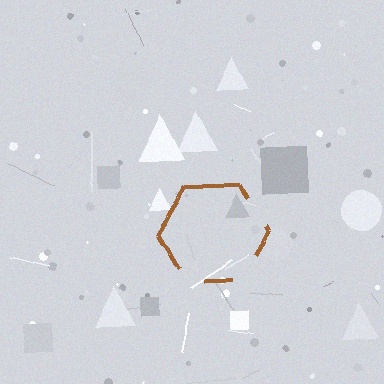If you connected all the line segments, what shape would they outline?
They would outline a hexagon.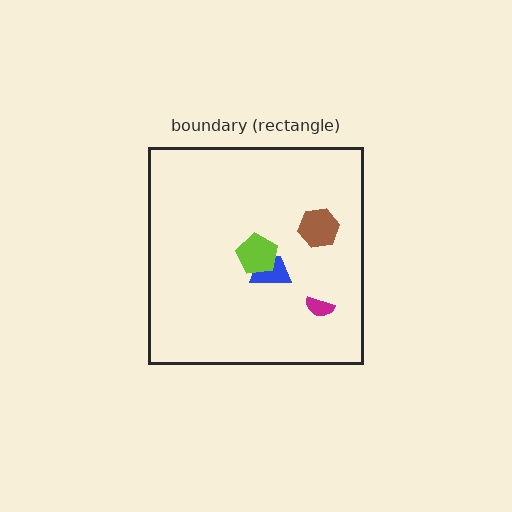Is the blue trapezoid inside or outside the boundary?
Inside.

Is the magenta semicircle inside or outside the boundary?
Inside.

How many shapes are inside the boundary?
4 inside, 0 outside.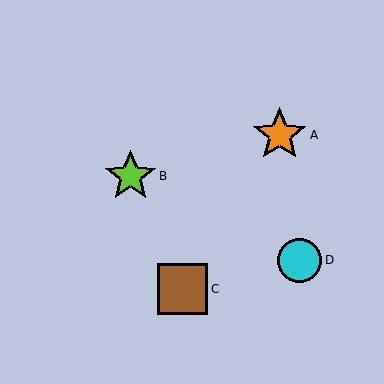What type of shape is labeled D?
Shape D is a cyan circle.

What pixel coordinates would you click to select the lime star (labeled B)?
Click at (130, 176) to select the lime star B.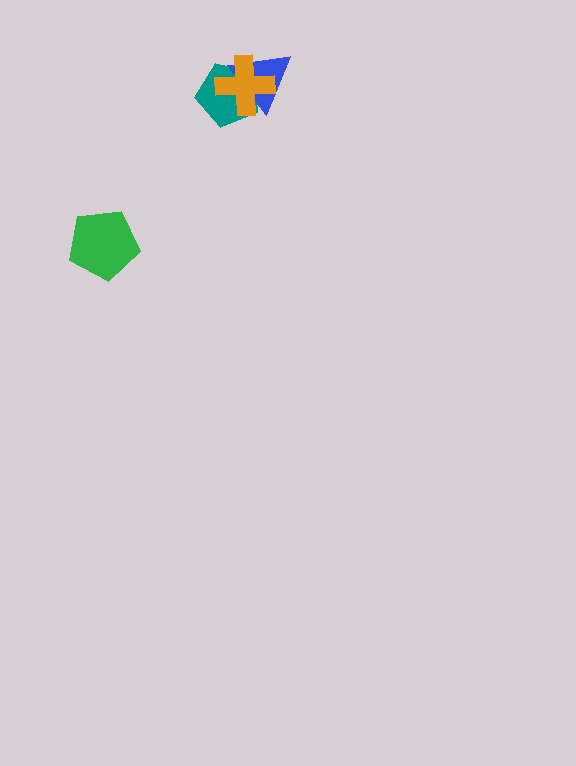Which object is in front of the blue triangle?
The orange cross is in front of the blue triangle.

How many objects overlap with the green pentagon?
0 objects overlap with the green pentagon.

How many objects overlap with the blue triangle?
2 objects overlap with the blue triangle.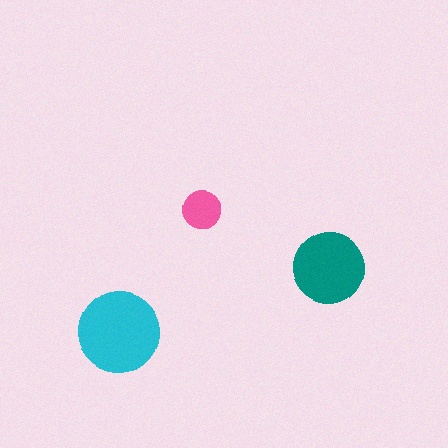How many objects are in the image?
There are 3 objects in the image.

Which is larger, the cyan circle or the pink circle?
The cyan one.